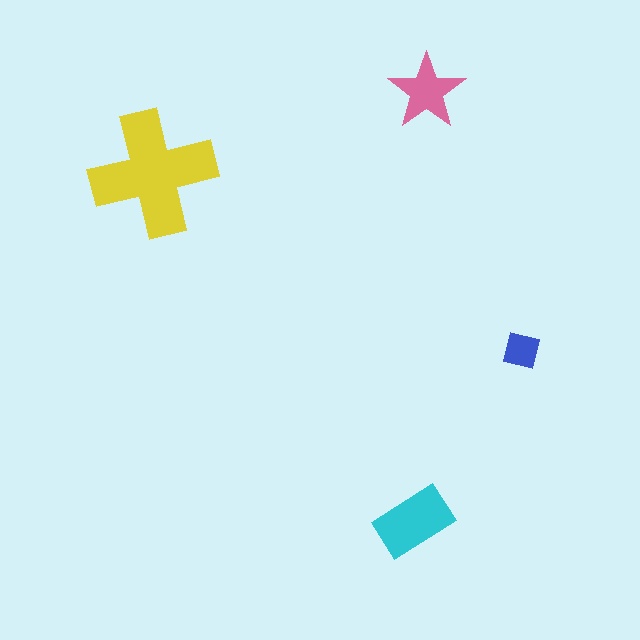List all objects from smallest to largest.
The blue square, the pink star, the cyan rectangle, the yellow cross.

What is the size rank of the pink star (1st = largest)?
3rd.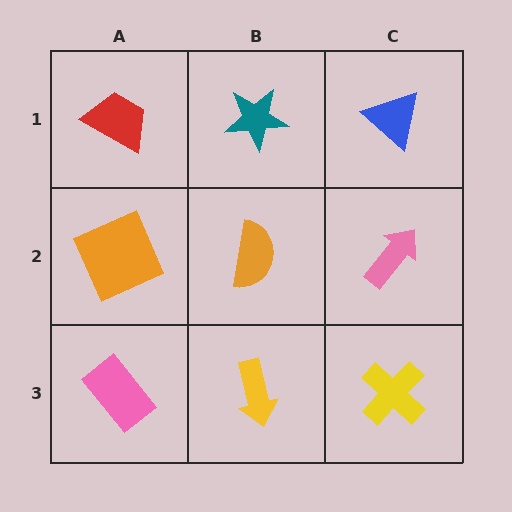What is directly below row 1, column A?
An orange square.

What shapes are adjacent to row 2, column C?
A blue triangle (row 1, column C), a yellow cross (row 3, column C), an orange semicircle (row 2, column B).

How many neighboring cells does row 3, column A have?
2.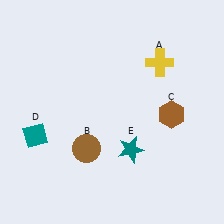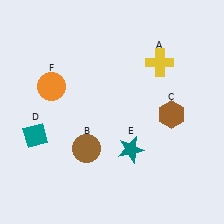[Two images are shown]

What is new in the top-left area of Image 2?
An orange circle (F) was added in the top-left area of Image 2.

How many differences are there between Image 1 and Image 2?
There is 1 difference between the two images.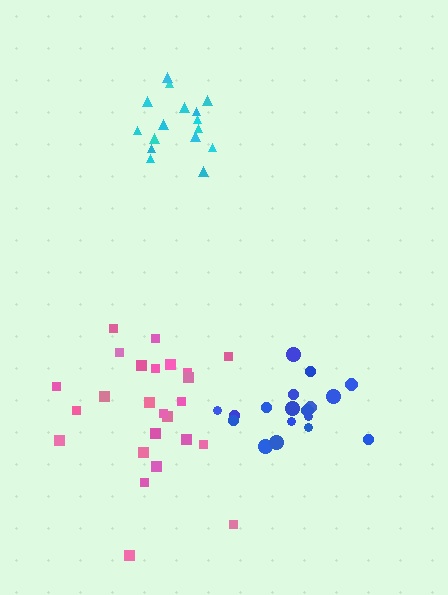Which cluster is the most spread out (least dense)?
Pink.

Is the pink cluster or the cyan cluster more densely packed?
Cyan.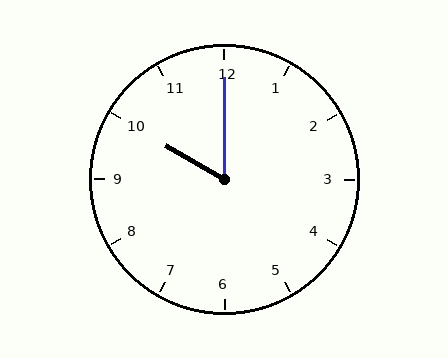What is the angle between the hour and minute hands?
Approximately 60 degrees.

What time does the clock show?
10:00.